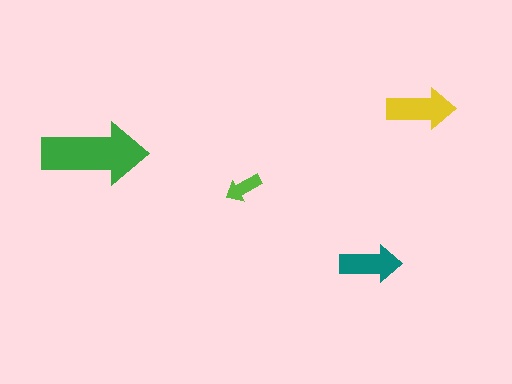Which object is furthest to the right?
The yellow arrow is rightmost.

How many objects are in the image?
There are 4 objects in the image.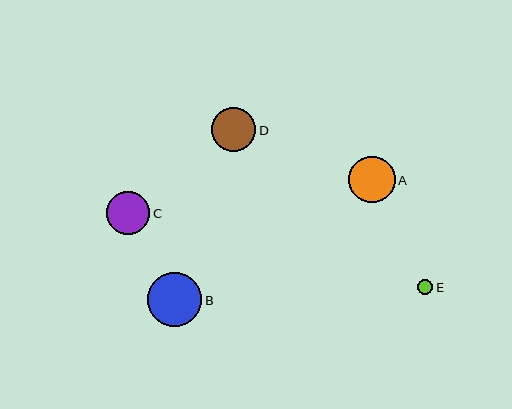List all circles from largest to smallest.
From largest to smallest: B, A, D, C, E.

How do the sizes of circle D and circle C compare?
Circle D and circle C are approximately the same size.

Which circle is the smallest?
Circle E is the smallest with a size of approximately 16 pixels.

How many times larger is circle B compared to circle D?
Circle B is approximately 1.2 times the size of circle D.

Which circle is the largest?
Circle B is the largest with a size of approximately 54 pixels.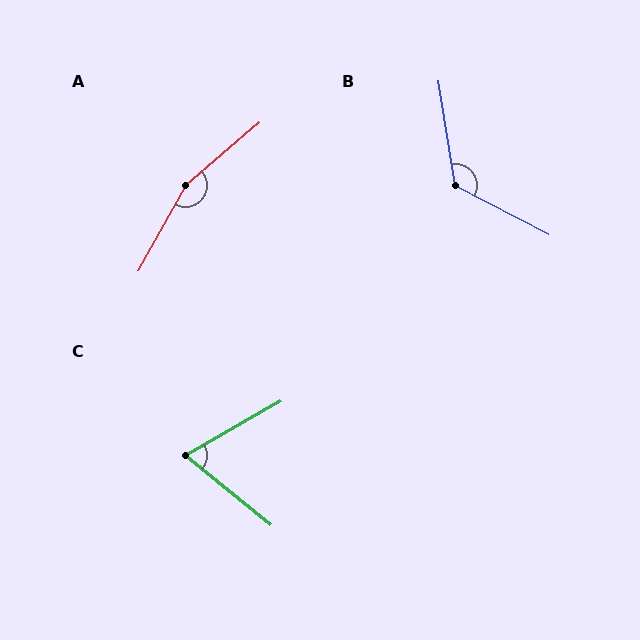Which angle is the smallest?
C, at approximately 69 degrees.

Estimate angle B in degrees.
Approximately 127 degrees.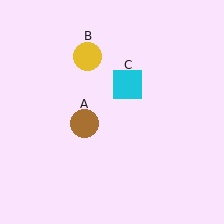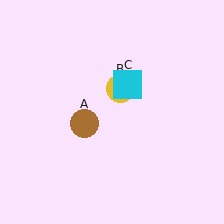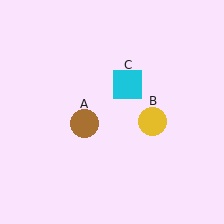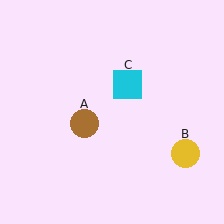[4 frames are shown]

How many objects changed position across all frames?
1 object changed position: yellow circle (object B).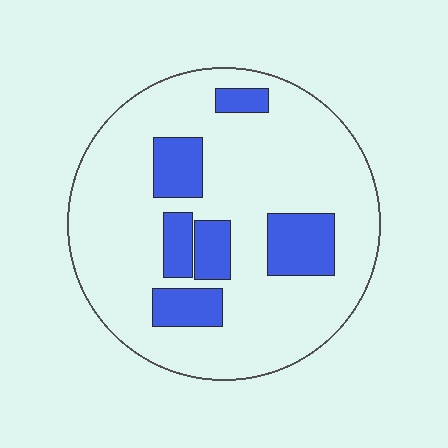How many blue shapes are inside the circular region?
6.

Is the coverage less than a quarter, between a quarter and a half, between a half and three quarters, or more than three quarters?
Less than a quarter.